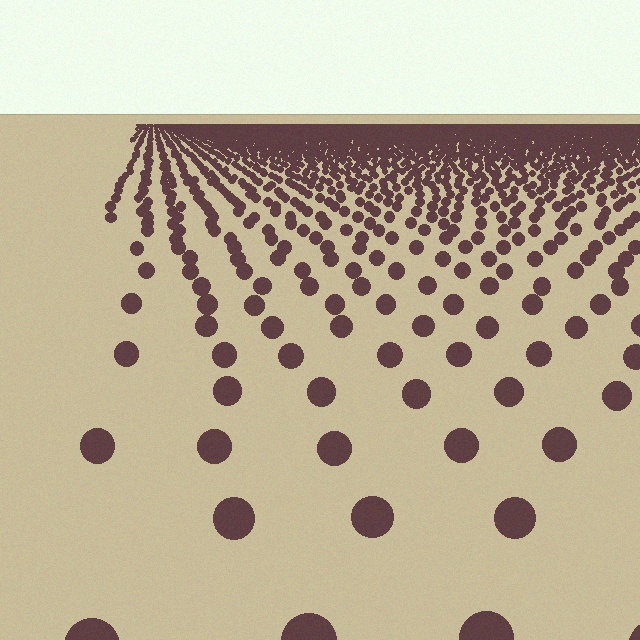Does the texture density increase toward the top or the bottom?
Density increases toward the top.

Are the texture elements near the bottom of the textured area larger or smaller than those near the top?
Larger. Near the bottom, elements are closer to the viewer and appear at a bigger on-screen size.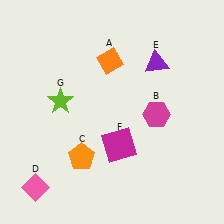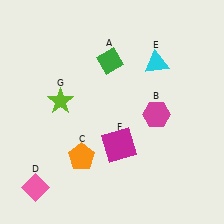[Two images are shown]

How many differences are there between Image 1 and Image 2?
There are 2 differences between the two images.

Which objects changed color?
A changed from orange to green. E changed from purple to cyan.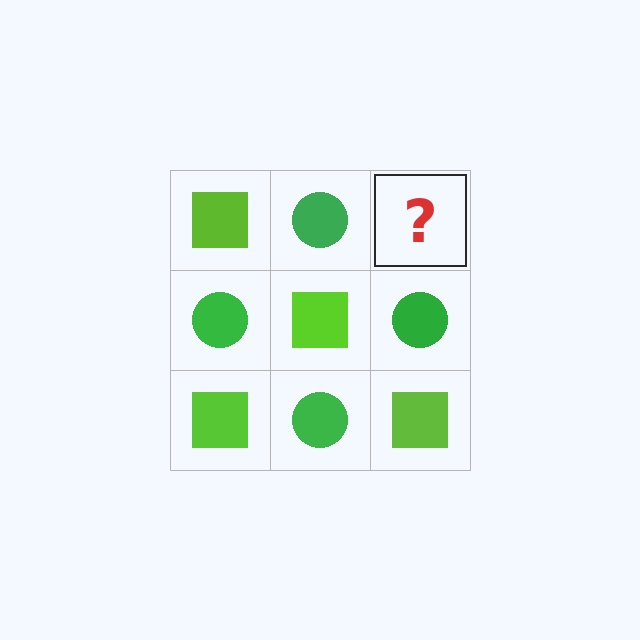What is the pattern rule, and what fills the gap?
The rule is that it alternates lime square and green circle in a checkerboard pattern. The gap should be filled with a lime square.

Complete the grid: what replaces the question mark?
The question mark should be replaced with a lime square.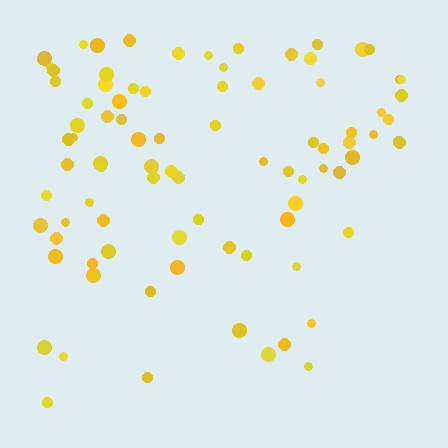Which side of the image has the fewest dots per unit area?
The bottom.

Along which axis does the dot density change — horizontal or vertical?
Vertical.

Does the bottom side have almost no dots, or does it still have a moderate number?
Still a moderate number, just noticeably fewer than the top.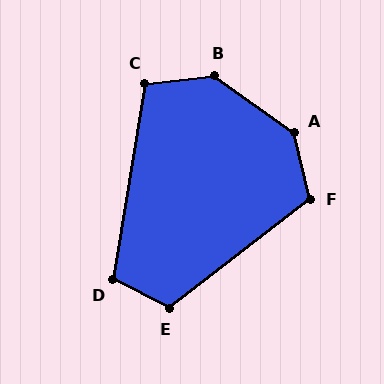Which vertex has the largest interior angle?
A, at approximately 139 degrees.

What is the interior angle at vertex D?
Approximately 107 degrees (obtuse).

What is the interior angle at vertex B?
Approximately 138 degrees (obtuse).